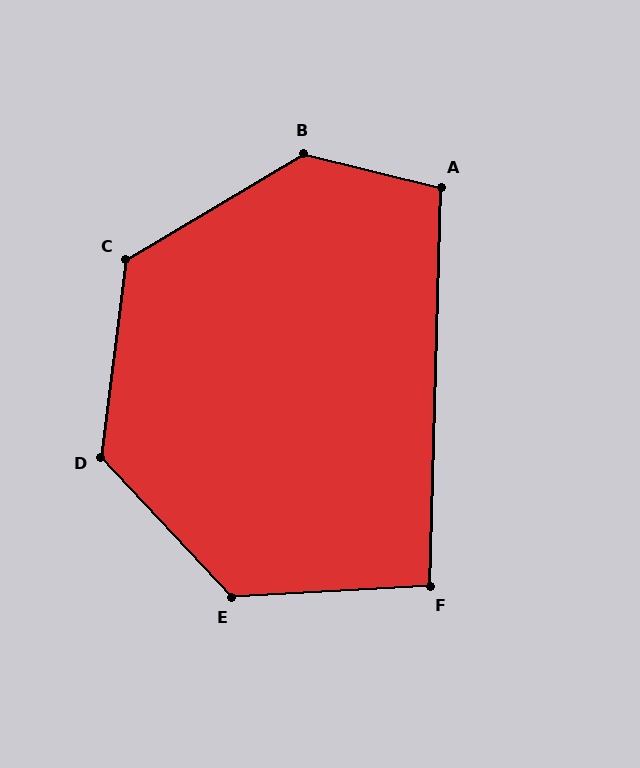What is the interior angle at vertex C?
Approximately 128 degrees (obtuse).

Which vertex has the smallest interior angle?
F, at approximately 95 degrees.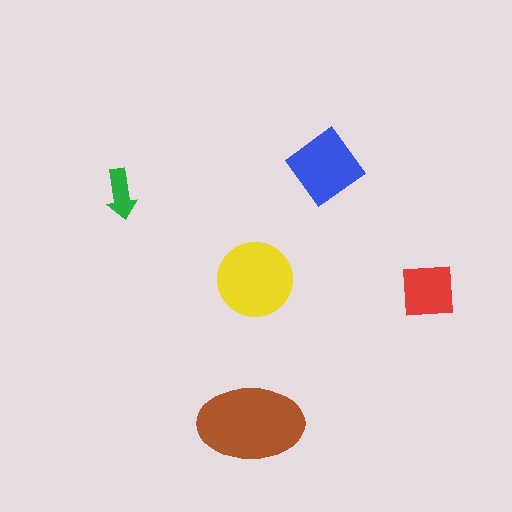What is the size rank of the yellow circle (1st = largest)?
2nd.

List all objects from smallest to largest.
The green arrow, the red square, the blue diamond, the yellow circle, the brown ellipse.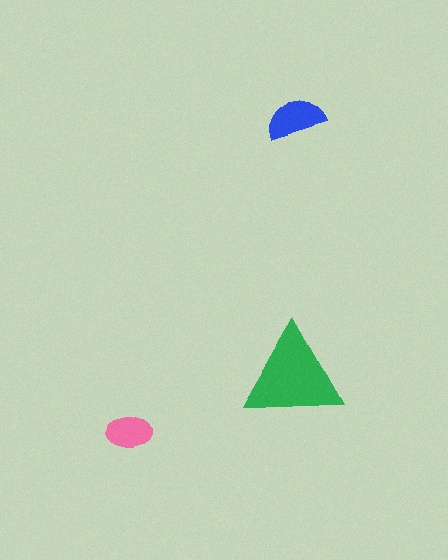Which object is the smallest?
The pink ellipse.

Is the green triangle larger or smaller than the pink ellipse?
Larger.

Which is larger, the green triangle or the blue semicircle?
The green triangle.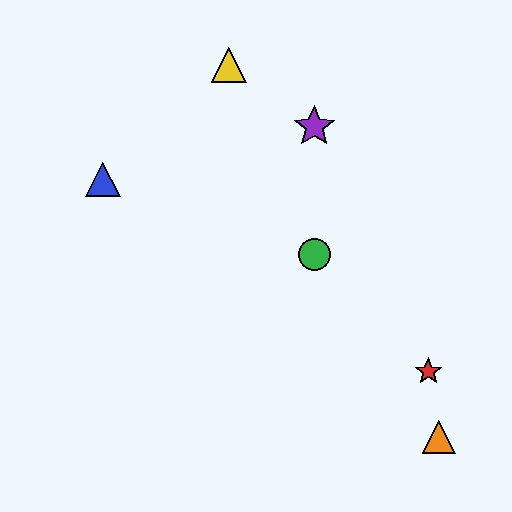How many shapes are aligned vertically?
2 shapes (the green circle, the purple star) are aligned vertically.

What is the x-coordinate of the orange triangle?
The orange triangle is at x≈439.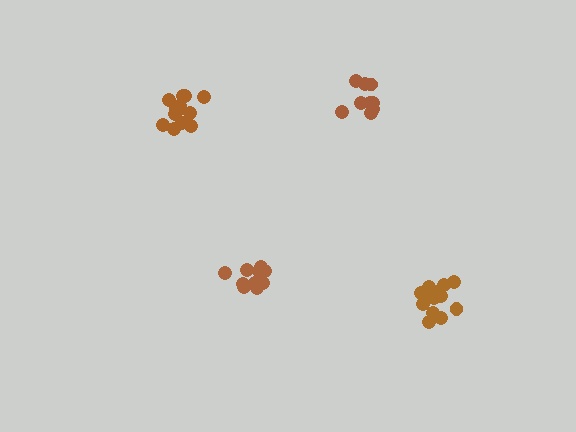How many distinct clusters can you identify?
There are 4 distinct clusters.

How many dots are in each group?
Group 1: 10 dots, Group 2: 10 dots, Group 3: 13 dots, Group 4: 13 dots (46 total).